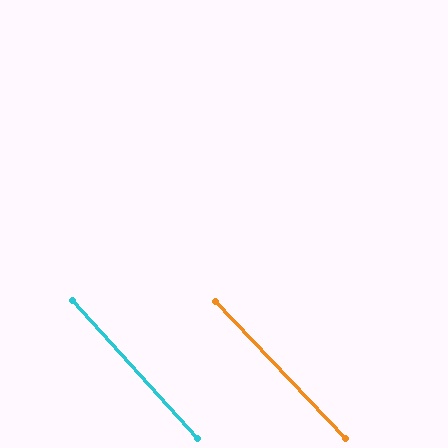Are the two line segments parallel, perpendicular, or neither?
Parallel — their directions differ by only 1.2°.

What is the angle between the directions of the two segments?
Approximately 1 degree.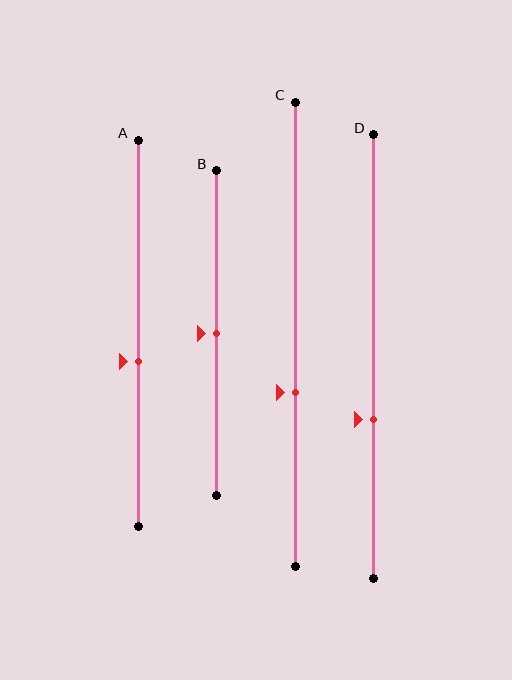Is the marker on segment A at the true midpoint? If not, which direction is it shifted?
No, the marker on segment A is shifted downward by about 7% of the segment length.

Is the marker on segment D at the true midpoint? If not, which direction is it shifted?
No, the marker on segment D is shifted downward by about 14% of the segment length.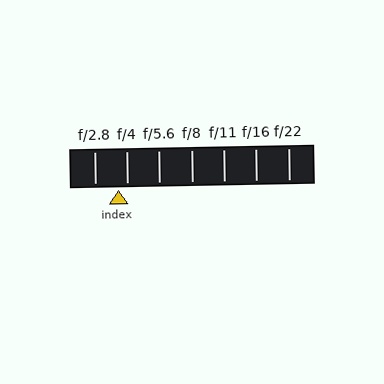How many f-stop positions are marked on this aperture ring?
There are 7 f-stop positions marked.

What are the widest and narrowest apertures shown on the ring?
The widest aperture shown is f/2.8 and the narrowest is f/22.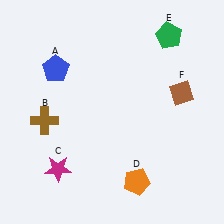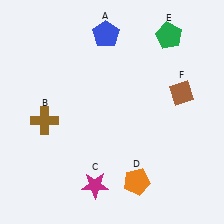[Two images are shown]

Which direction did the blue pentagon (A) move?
The blue pentagon (A) moved right.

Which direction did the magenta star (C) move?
The magenta star (C) moved right.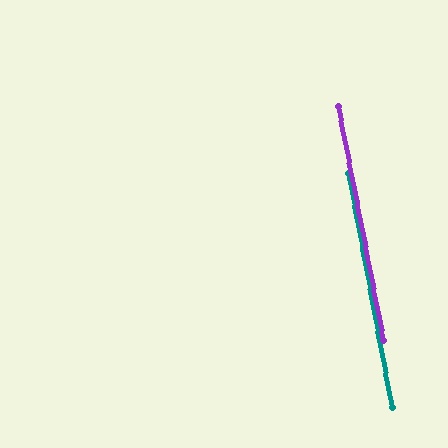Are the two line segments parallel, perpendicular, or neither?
Parallel — their directions differ by only 0.5°.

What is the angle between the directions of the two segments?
Approximately 1 degree.